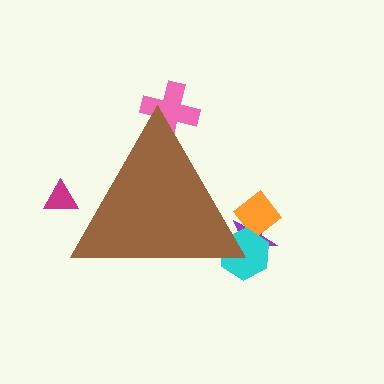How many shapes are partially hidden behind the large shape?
5 shapes are partially hidden.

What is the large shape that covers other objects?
A brown triangle.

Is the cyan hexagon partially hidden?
Yes, the cyan hexagon is partially hidden behind the brown triangle.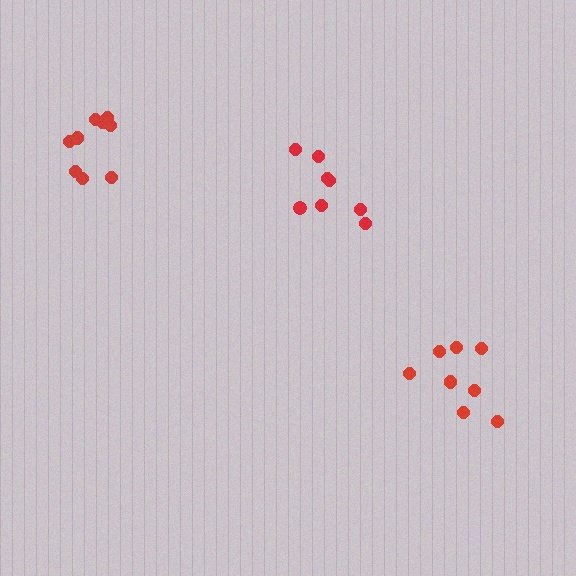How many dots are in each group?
Group 1: 9 dots, Group 2: 8 dots, Group 3: 8 dots (25 total).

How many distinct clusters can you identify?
There are 3 distinct clusters.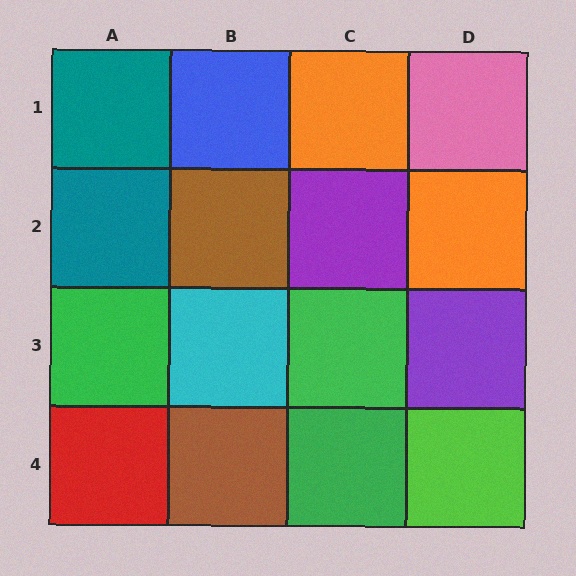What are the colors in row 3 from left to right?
Green, cyan, green, purple.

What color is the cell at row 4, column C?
Green.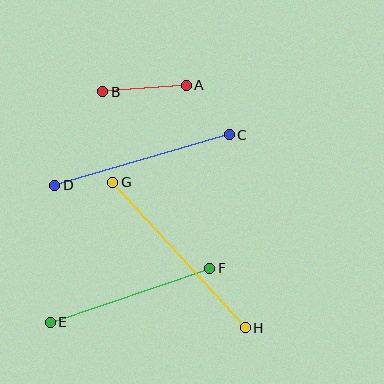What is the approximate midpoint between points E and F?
The midpoint is at approximately (130, 295) pixels.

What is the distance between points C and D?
The distance is approximately 181 pixels.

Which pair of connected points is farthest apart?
Points G and H are farthest apart.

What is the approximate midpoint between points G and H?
The midpoint is at approximately (179, 255) pixels.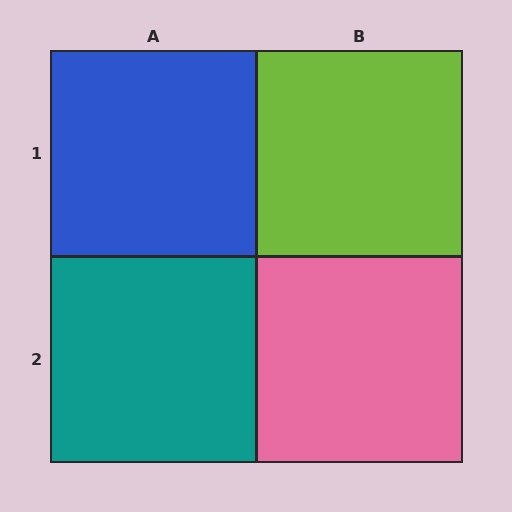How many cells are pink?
1 cell is pink.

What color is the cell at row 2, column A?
Teal.